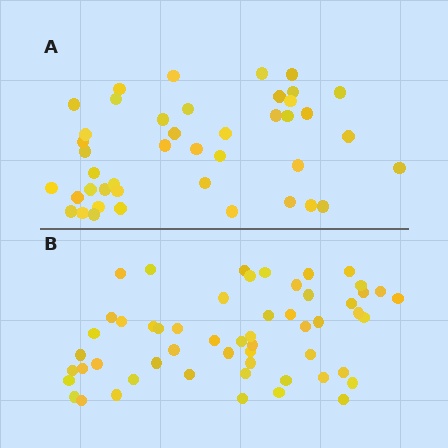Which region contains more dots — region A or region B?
Region B (the bottom region) has more dots.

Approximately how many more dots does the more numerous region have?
Region B has roughly 12 or so more dots than region A.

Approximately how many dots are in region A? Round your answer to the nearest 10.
About 40 dots. (The exact count is 43, which rounds to 40.)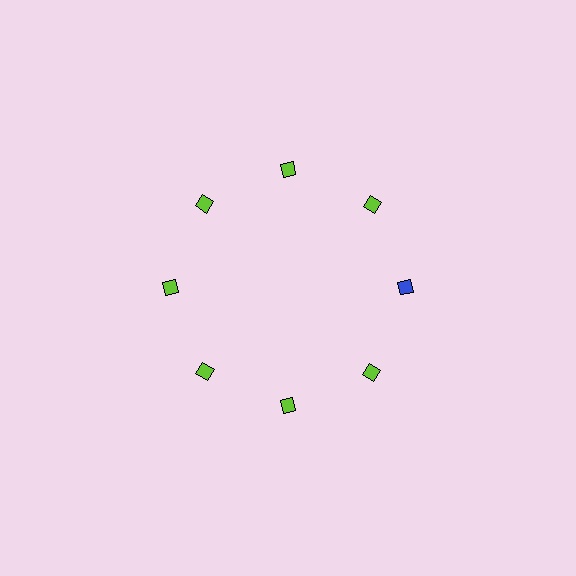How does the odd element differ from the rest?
It has a different color: blue instead of lime.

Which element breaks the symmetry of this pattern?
The blue diamond at roughly the 3 o'clock position breaks the symmetry. All other shapes are lime diamonds.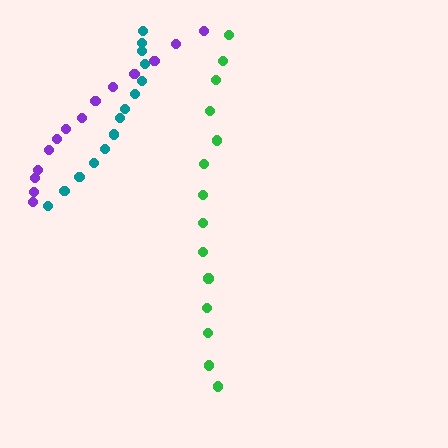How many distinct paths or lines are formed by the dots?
There are 3 distinct paths.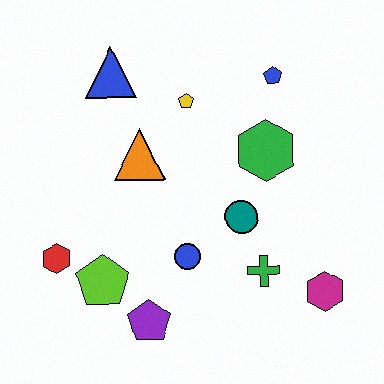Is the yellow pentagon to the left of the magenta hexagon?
Yes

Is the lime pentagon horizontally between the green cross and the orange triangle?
No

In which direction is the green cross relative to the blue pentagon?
The green cross is below the blue pentagon.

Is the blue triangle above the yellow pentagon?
Yes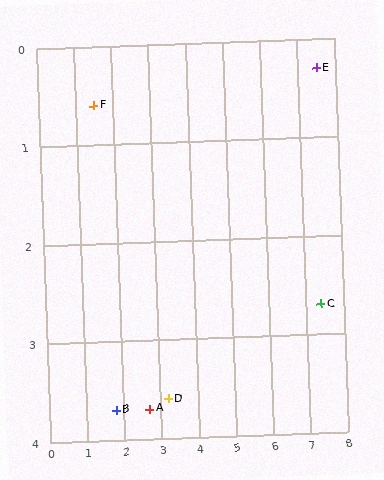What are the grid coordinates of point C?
Point C is at approximately (7.4, 2.7).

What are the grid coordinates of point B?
Point B is at approximately (1.8, 3.7).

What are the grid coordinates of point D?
Point D is at approximately (3.2, 3.6).